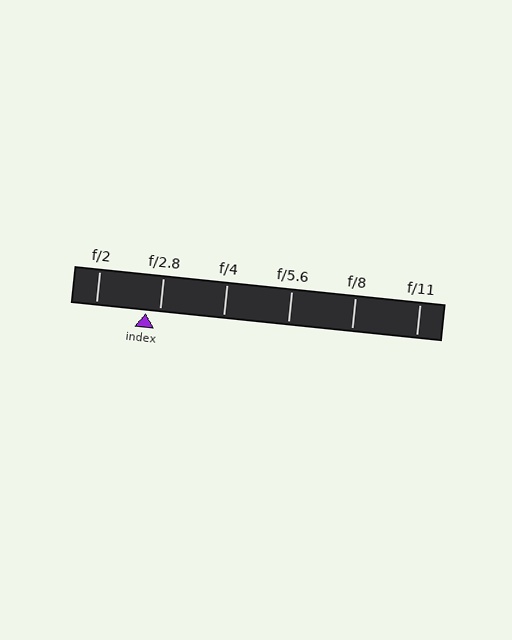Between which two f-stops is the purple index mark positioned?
The index mark is between f/2 and f/2.8.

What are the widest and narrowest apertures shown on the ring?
The widest aperture shown is f/2 and the narrowest is f/11.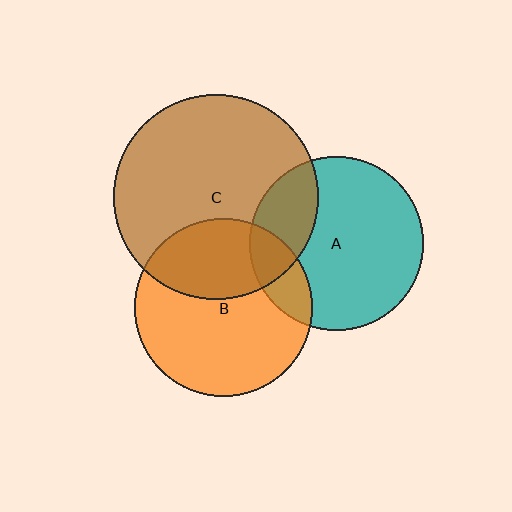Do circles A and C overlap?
Yes.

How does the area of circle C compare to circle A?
Approximately 1.4 times.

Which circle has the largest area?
Circle C (brown).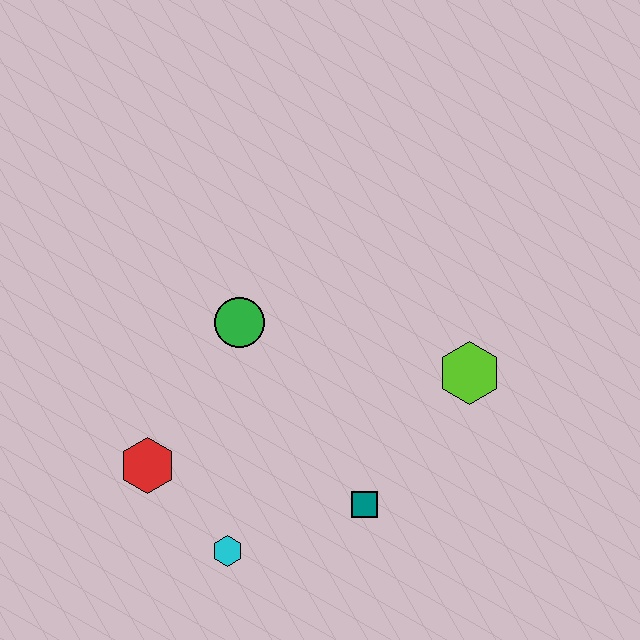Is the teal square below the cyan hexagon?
No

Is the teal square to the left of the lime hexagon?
Yes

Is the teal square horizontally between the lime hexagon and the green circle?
Yes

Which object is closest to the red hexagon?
The cyan hexagon is closest to the red hexagon.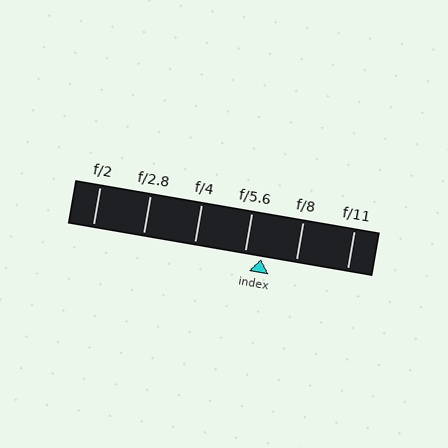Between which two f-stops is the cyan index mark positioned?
The index mark is between f/5.6 and f/8.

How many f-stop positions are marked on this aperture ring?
There are 6 f-stop positions marked.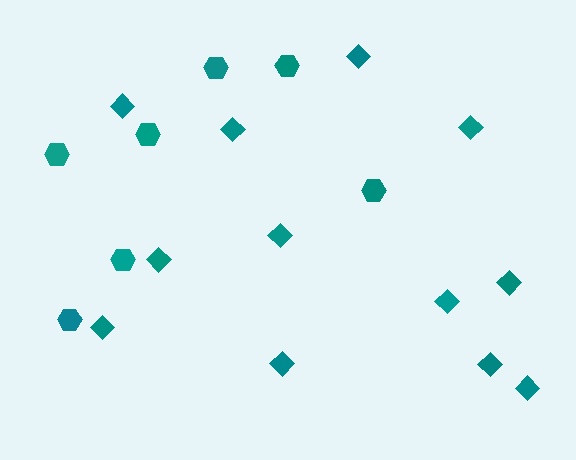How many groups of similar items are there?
There are 2 groups: one group of hexagons (7) and one group of diamonds (12).